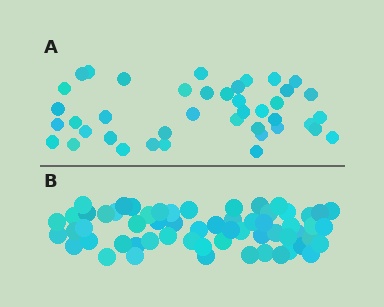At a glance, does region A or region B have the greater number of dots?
Region B (the bottom region) has more dots.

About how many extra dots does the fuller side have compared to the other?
Region B has approximately 20 more dots than region A.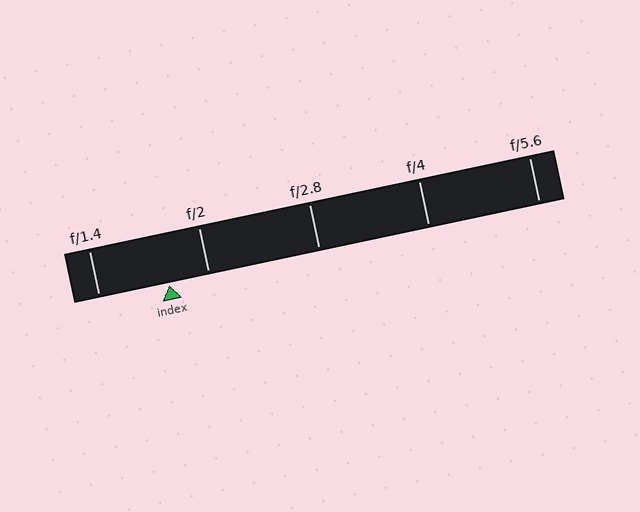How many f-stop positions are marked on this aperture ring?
There are 5 f-stop positions marked.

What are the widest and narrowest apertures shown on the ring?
The widest aperture shown is f/1.4 and the narrowest is f/5.6.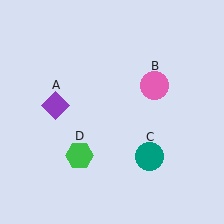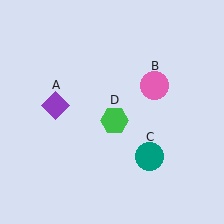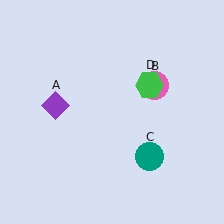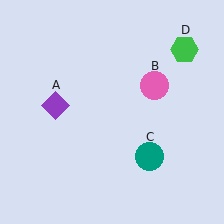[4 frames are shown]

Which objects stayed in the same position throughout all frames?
Purple diamond (object A) and pink circle (object B) and teal circle (object C) remained stationary.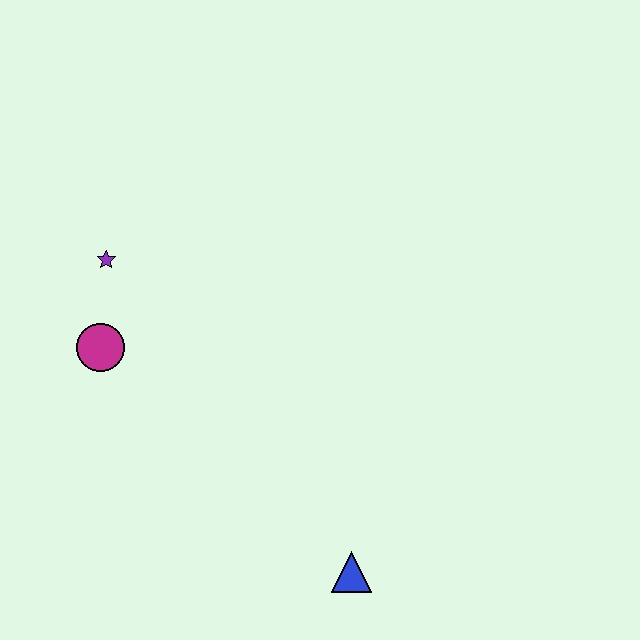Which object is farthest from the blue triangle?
The purple star is farthest from the blue triangle.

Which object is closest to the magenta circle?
The purple star is closest to the magenta circle.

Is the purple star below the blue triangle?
No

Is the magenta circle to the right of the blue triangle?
No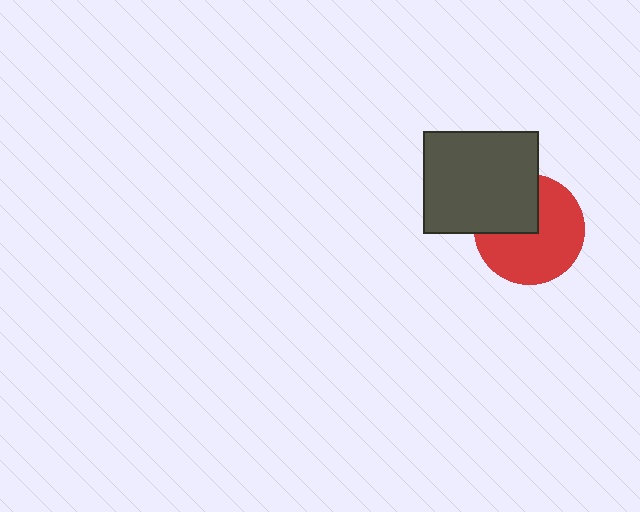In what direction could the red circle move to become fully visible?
The red circle could move toward the lower-right. That would shift it out from behind the dark gray rectangle entirely.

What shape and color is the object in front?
The object in front is a dark gray rectangle.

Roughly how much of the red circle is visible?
Most of it is visible (roughly 67%).